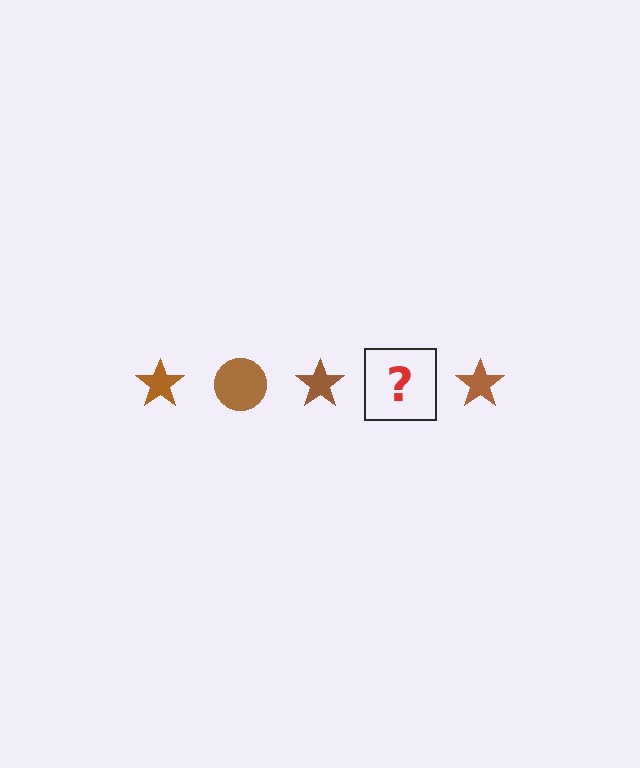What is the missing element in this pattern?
The missing element is a brown circle.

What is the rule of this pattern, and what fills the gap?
The rule is that the pattern cycles through star, circle shapes in brown. The gap should be filled with a brown circle.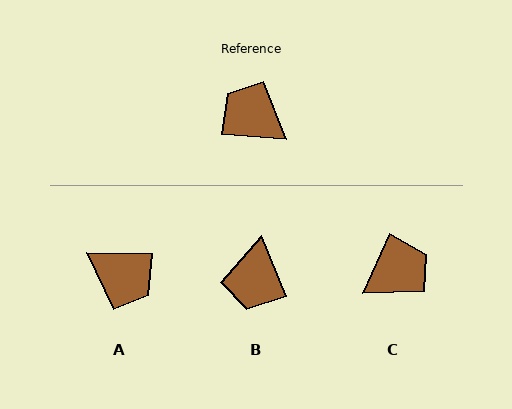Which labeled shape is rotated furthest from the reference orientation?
A, about 177 degrees away.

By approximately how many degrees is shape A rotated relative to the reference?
Approximately 177 degrees clockwise.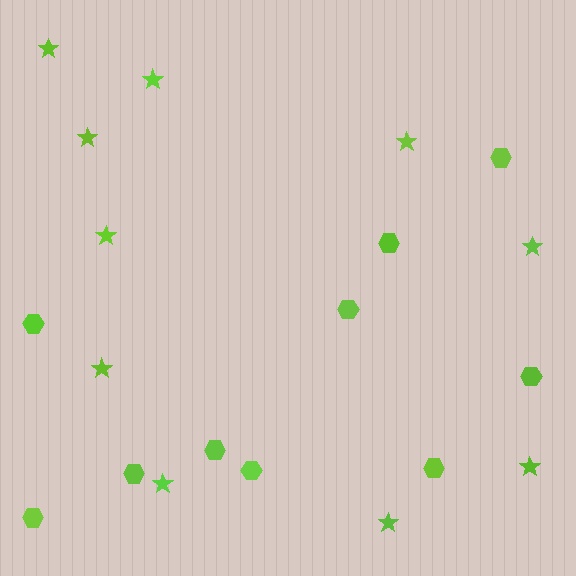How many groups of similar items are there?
There are 2 groups: one group of hexagons (10) and one group of stars (10).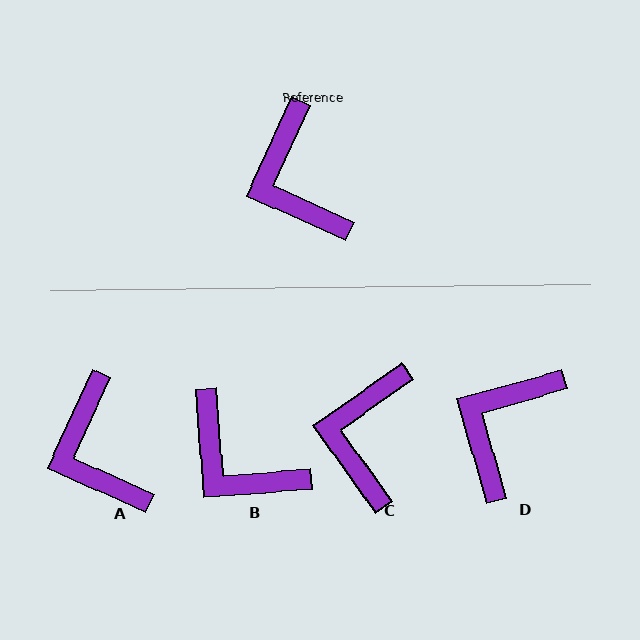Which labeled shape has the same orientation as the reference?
A.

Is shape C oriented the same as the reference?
No, it is off by about 30 degrees.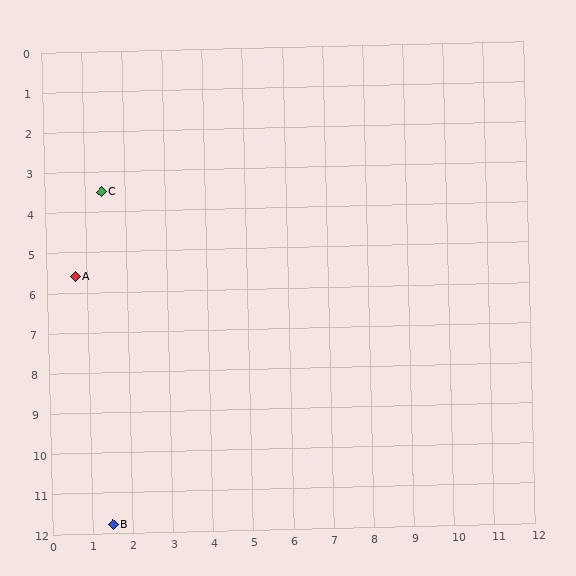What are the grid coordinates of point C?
Point C is at approximately (1.4, 3.5).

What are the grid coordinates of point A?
Point A is at approximately (0.7, 5.6).